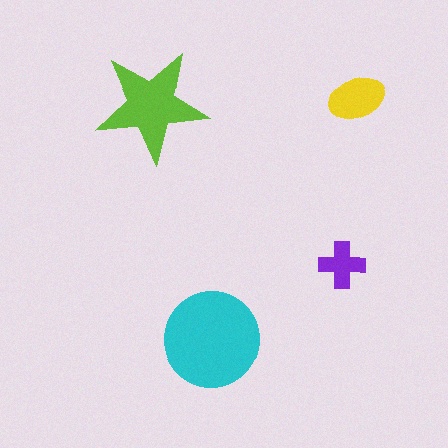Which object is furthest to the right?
The yellow ellipse is rightmost.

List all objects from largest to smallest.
The cyan circle, the lime star, the yellow ellipse, the purple cross.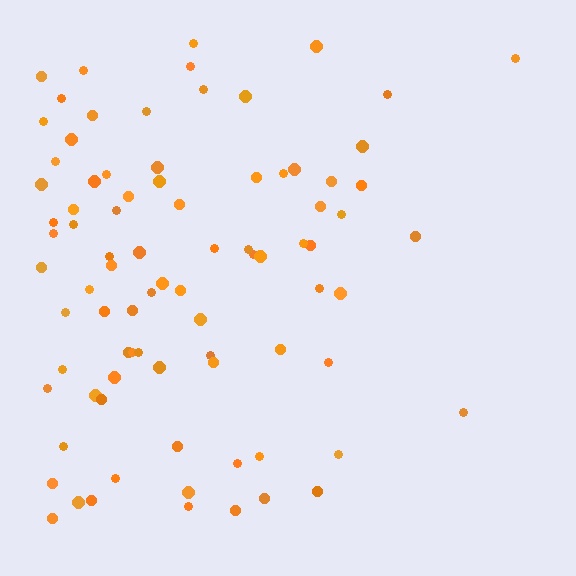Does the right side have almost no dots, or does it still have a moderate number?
Still a moderate number, just noticeably fewer than the left.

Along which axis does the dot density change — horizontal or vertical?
Horizontal.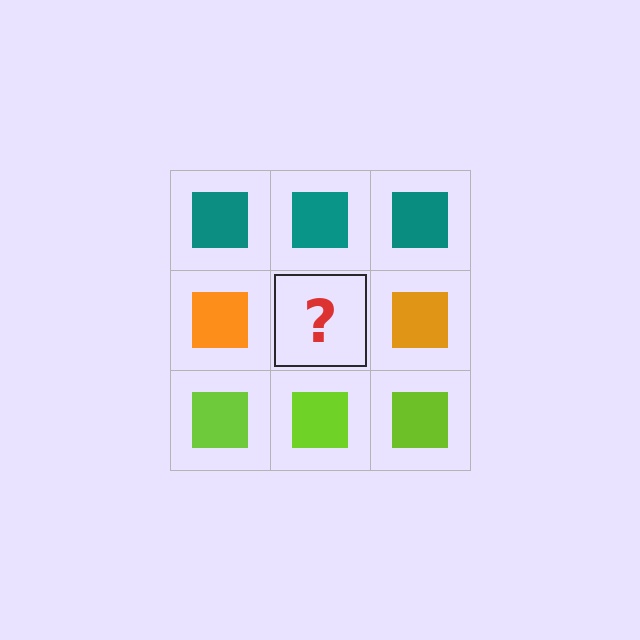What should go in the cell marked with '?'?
The missing cell should contain an orange square.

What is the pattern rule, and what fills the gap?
The rule is that each row has a consistent color. The gap should be filled with an orange square.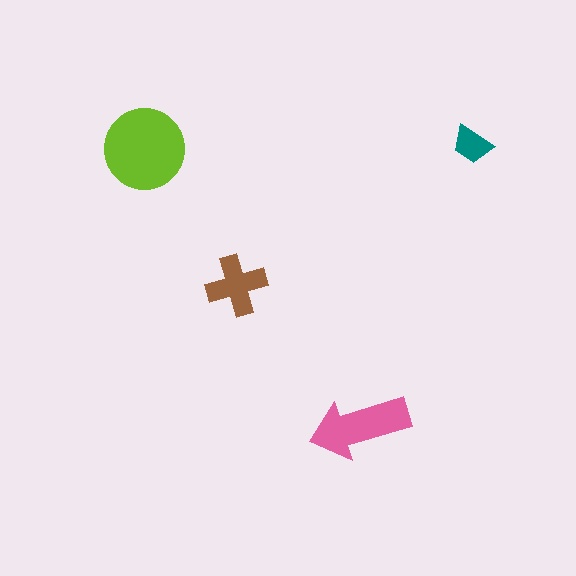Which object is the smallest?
The teal trapezoid.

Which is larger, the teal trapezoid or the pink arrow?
The pink arrow.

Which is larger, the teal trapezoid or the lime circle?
The lime circle.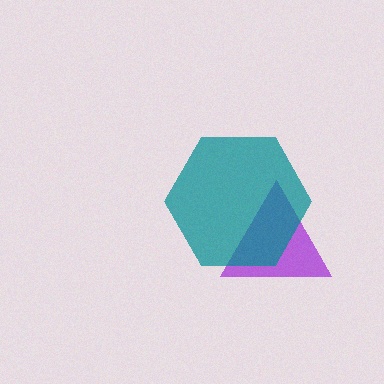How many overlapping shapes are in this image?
There are 2 overlapping shapes in the image.